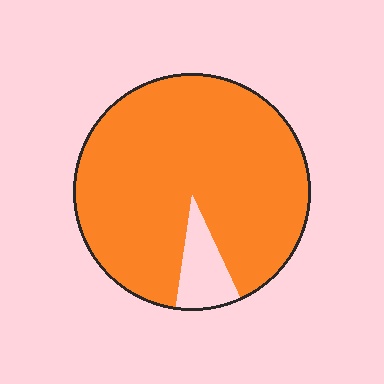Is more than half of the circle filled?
Yes.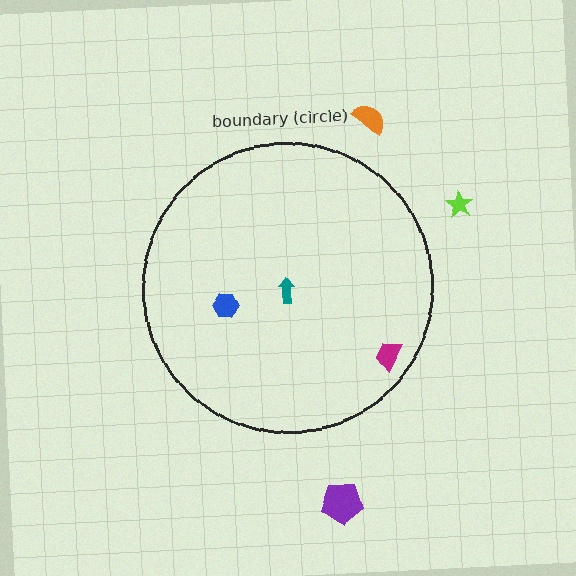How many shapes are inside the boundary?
3 inside, 3 outside.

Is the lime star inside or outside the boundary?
Outside.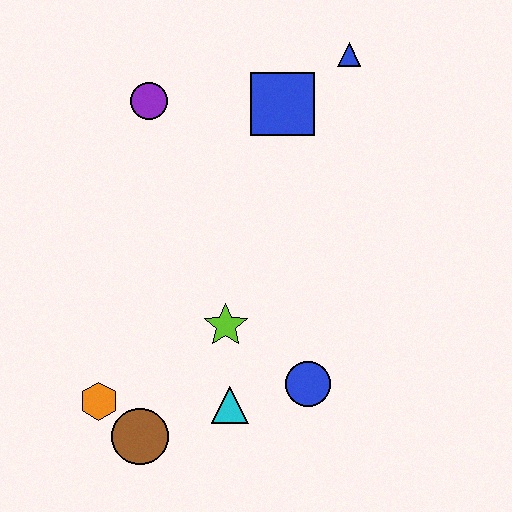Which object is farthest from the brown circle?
The blue triangle is farthest from the brown circle.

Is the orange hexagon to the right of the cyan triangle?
No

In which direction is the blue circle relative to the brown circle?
The blue circle is to the right of the brown circle.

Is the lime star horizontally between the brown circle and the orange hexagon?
No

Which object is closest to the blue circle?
The cyan triangle is closest to the blue circle.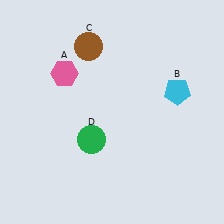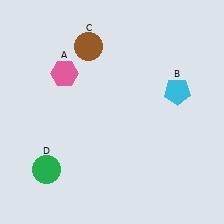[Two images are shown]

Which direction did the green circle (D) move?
The green circle (D) moved left.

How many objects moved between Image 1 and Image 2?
1 object moved between the two images.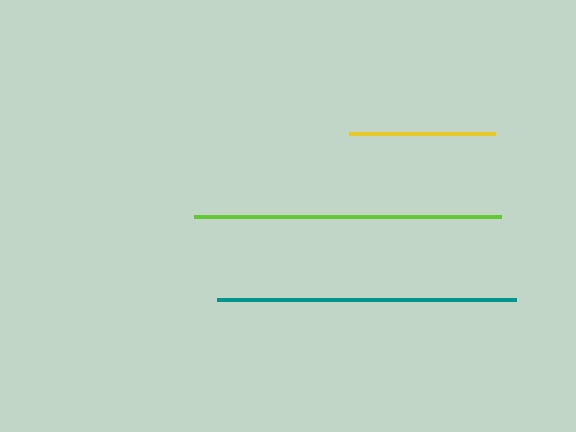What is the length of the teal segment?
The teal segment is approximately 299 pixels long.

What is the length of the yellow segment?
The yellow segment is approximately 147 pixels long.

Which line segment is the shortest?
The yellow line is the shortest at approximately 147 pixels.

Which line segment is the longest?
The lime line is the longest at approximately 307 pixels.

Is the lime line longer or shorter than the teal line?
The lime line is longer than the teal line.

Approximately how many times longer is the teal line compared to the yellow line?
The teal line is approximately 2.0 times the length of the yellow line.